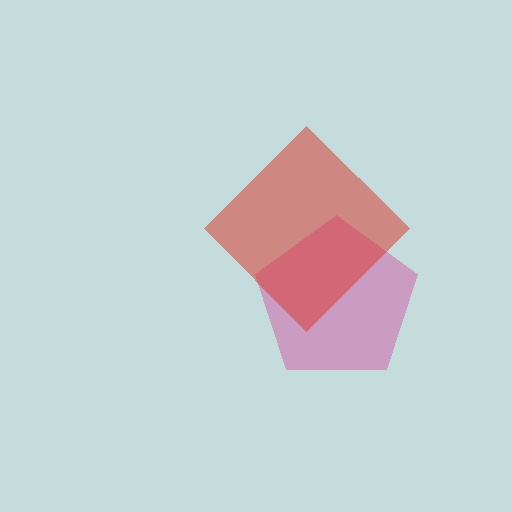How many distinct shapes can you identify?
There are 2 distinct shapes: a magenta pentagon, a red diamond.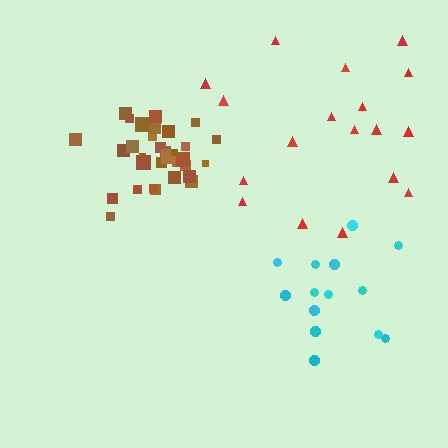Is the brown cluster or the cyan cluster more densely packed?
Brown.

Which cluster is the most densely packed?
Brown.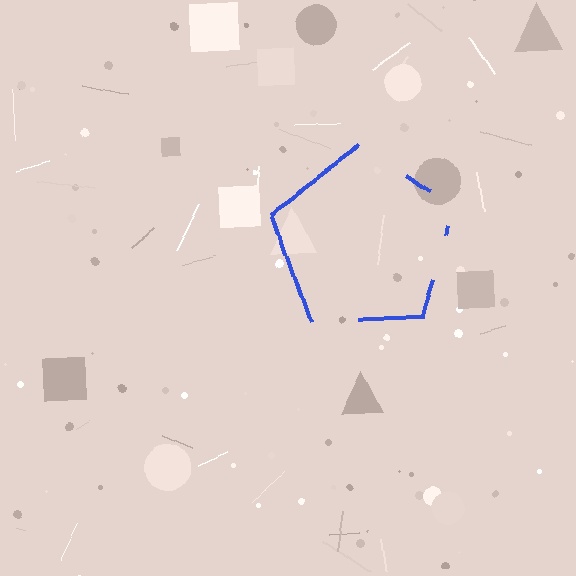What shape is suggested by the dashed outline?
The dashed outline suggests a pentagon.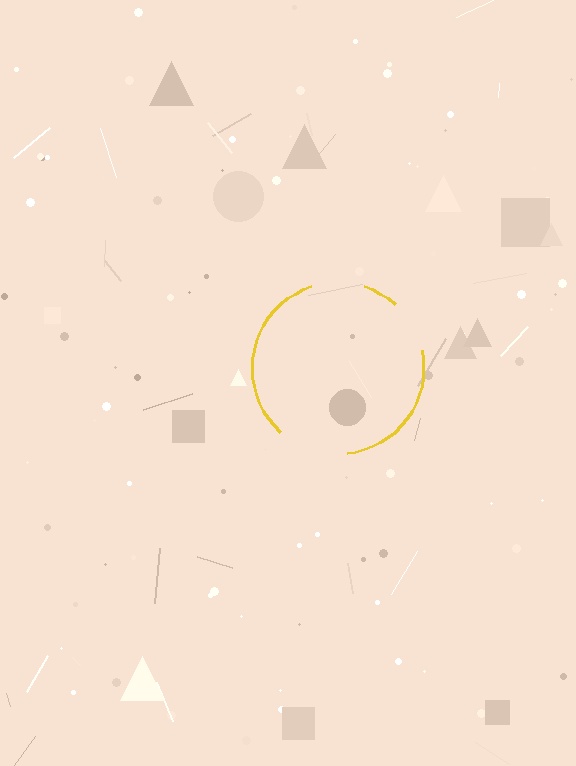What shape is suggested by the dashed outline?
The dashed outline suggests a circle.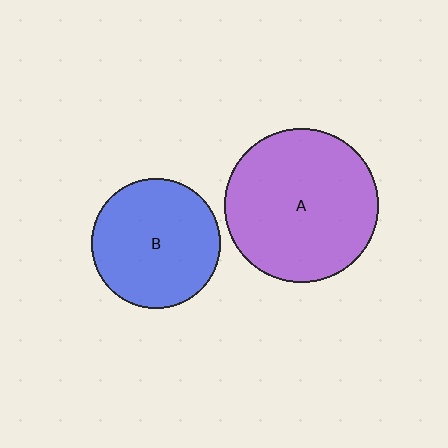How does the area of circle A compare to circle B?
Approximately 1.4 times.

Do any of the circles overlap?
No, none of the circles overlap.